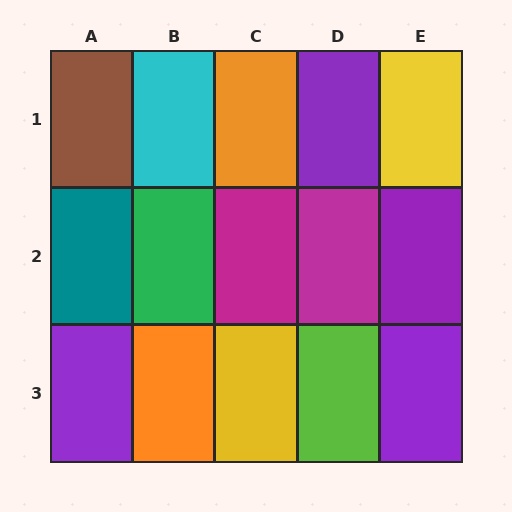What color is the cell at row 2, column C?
Magenta.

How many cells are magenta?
2 cells are magenta.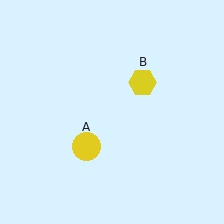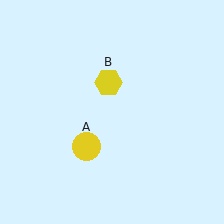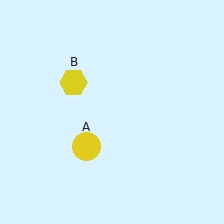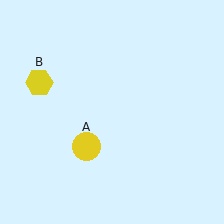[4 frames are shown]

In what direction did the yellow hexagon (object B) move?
The yellow hexagon (object B) moved left.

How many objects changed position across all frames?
1 object changed position: yellow hexagon (object B).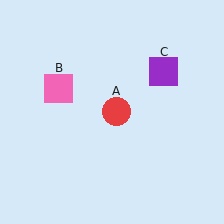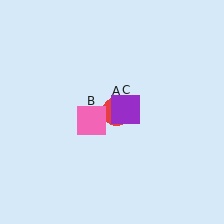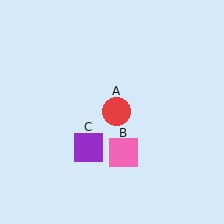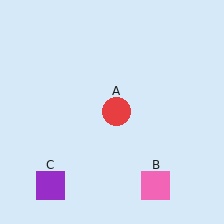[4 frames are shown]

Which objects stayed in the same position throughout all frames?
Red circle (object A) remained stationary.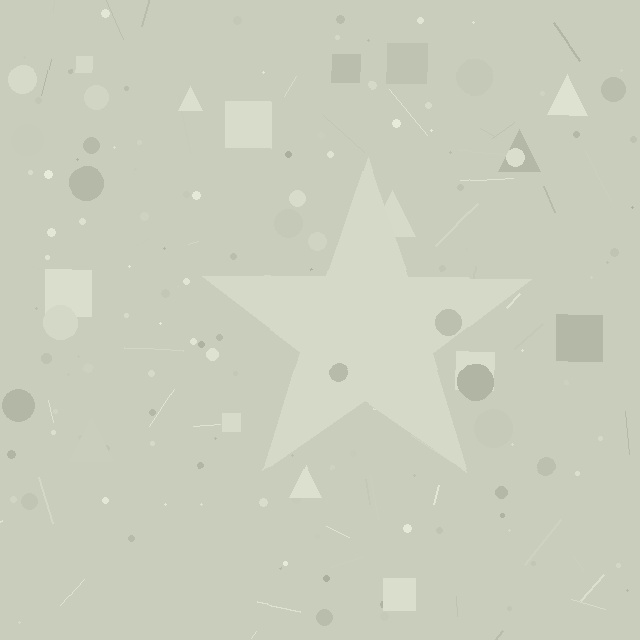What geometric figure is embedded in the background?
A star is embedded in the background.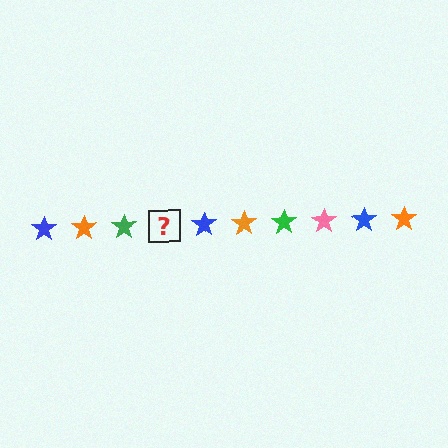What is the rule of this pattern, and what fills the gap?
The rule is that the pattern cycles through blue, orange, green, pink stars. The gap should be filled with a pink star.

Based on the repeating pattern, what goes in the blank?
The blank should be a pink star.